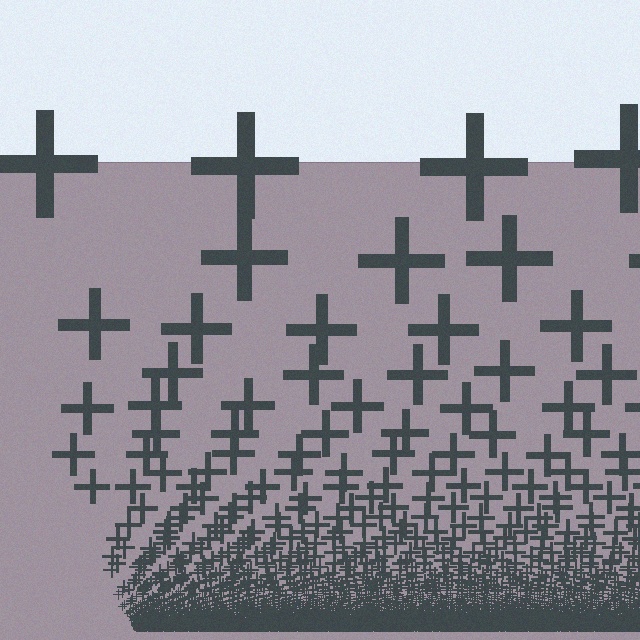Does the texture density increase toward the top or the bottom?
Density increases toward the bottom.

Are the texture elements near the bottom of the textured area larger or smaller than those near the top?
Smaller. The gradient is inverted — elements near the bottom are smaller and denser.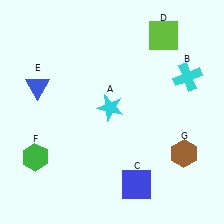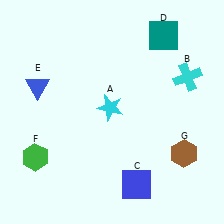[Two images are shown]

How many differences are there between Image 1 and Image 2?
There is 1 difference between the two images.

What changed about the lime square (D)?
In Image 1, D is lime. In Image 2, it changed to teal.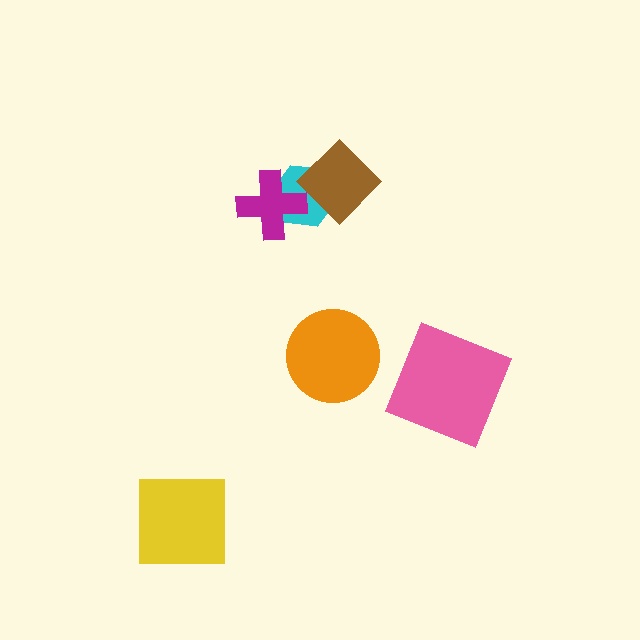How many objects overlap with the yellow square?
0 objects overlap with the yellow square.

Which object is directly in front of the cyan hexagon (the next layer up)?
The brown diamond is directly in front of the cyan hexagon.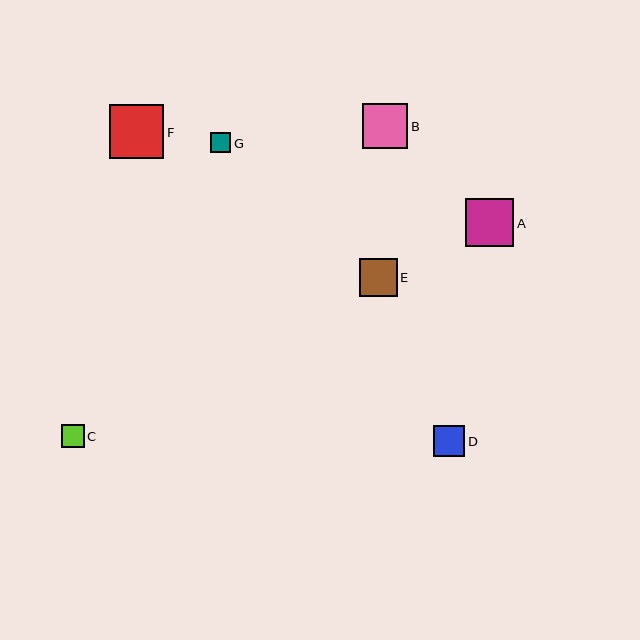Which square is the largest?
Square F is the largest with a size of approximately 54 pixels.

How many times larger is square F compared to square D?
Square F is approximately 1.8 times the size of square D.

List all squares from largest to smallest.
From largest to smallest: F, A, B, E, D, C, G.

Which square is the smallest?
Square G is the smallest with a size of approximately 20 pixels.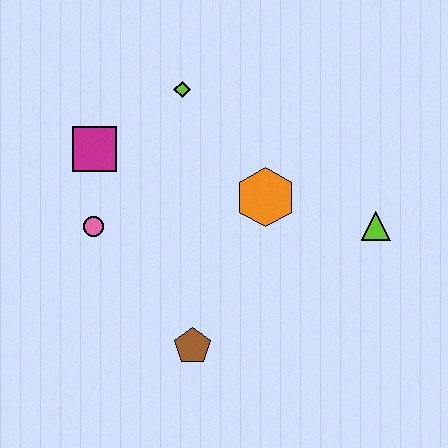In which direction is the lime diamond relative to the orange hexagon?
The lime diamond is above the orange hexagon.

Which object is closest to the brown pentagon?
The pink circle is closest to the brown pentagon.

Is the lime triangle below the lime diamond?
Yes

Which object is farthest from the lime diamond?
The brown pentagon is farthest from the lime diamond.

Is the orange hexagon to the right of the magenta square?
Yes